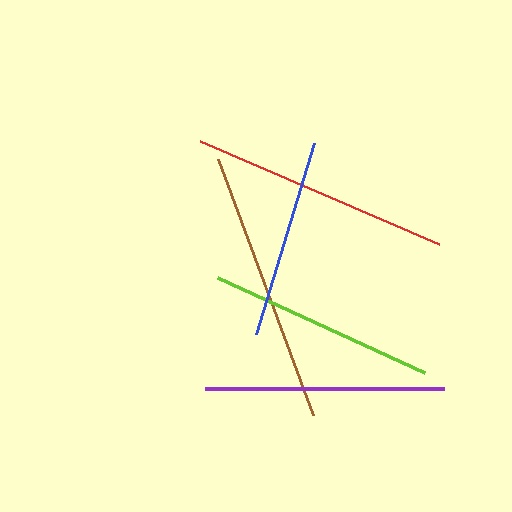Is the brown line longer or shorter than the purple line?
The brown line is longer than the purple line.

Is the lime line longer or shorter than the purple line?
The purple line is longer than the lime line.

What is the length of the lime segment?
The lime segment is approximately 228 pixels long.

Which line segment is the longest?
The brown line is the longest at approximately 274 pixels.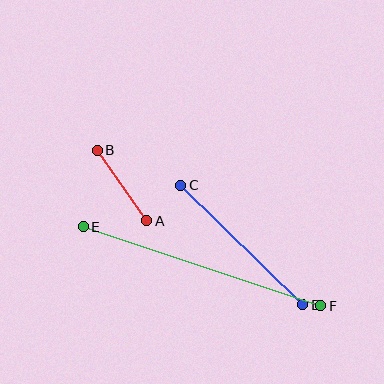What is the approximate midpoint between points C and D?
The midpoint is at approximately (242, 245) pixels.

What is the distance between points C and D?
The distance is approximately 171 pixels.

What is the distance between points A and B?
The distance is approximately 86 pixels.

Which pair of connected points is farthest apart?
Points E and F are farthest apart.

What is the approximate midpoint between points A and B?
The midpoint is at approximately (122, 185) pixels.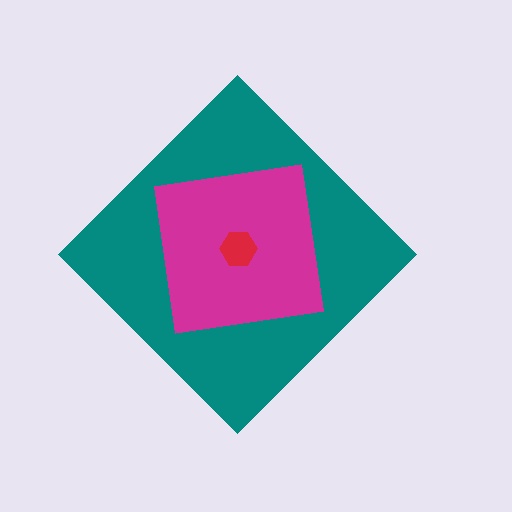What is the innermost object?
The red hexagon.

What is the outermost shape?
The teal diamond.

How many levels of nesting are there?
3.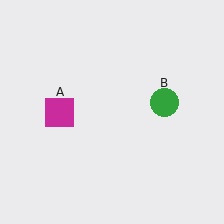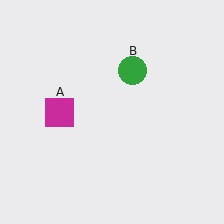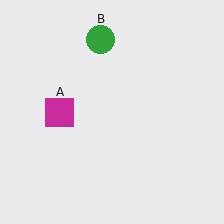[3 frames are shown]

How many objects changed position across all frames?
1 object changed position: green circle (object B).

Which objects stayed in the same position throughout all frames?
Magenta square (object A) remained stationary.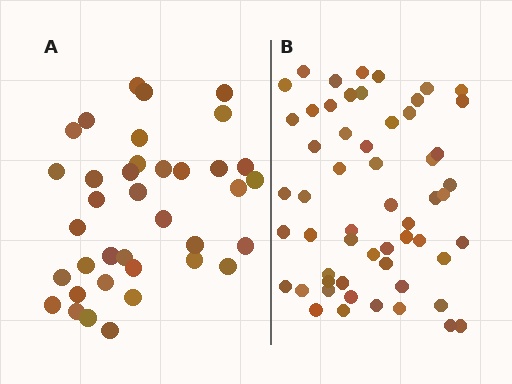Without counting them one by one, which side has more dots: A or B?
Region B (the right region) has more dots.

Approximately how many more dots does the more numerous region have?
Region B has approximately 20 more dots than region A.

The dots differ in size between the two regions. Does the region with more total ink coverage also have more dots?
No. Region A has more total ink coverage because its dots are larger, but region B actually contains more individual dots. Total area can be misleading — the number of items is what matters here.